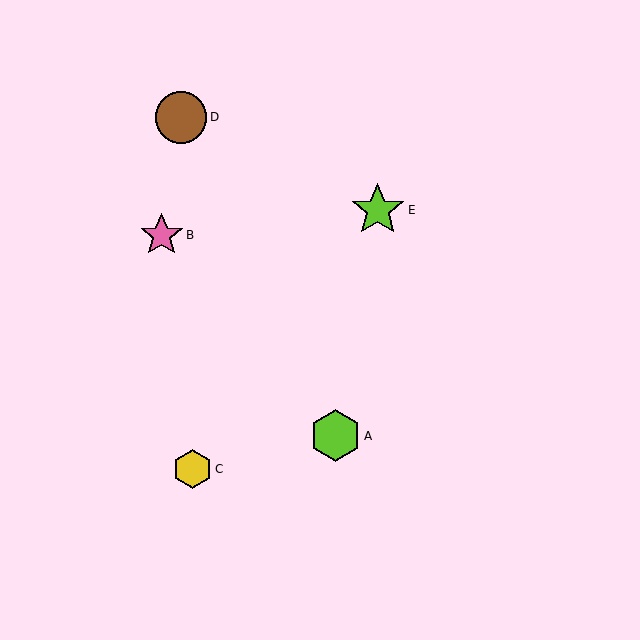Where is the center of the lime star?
The center of the lime star is at (378, 210).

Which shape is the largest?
The lime star (labeled E) is the largest.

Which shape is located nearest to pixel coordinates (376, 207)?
The lime star (labeled E) at (378, 210) is nearest to that location.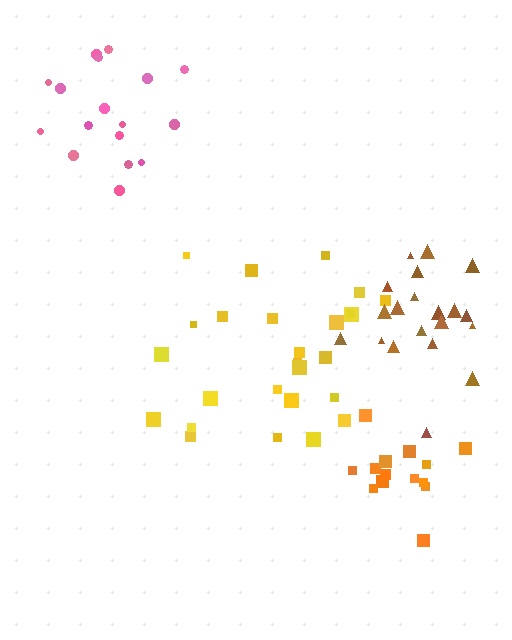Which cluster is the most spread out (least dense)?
Yellow.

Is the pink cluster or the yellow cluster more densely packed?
Pink.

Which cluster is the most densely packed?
Orange.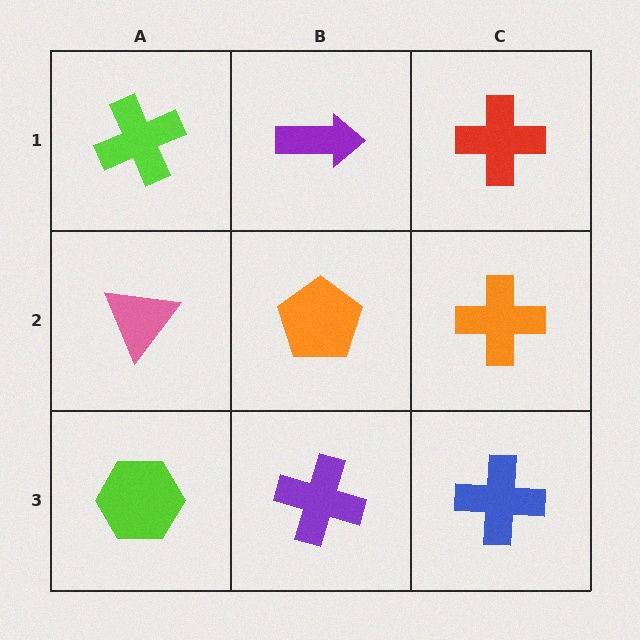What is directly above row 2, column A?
A lime cross.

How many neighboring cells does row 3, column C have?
2.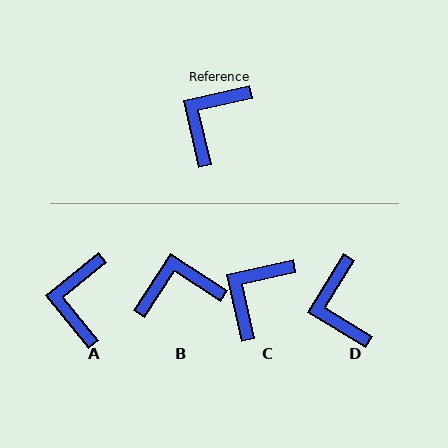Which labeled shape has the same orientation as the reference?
C.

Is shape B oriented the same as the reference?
No, it is off by about 46 degrees.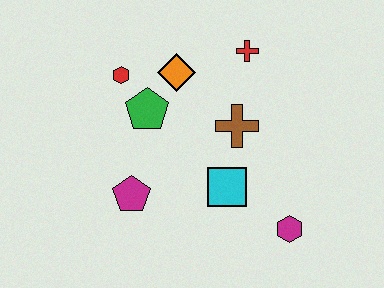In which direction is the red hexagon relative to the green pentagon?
The red hexagon is above the green pentagon.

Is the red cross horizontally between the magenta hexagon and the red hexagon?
Yes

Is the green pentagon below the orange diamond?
Yes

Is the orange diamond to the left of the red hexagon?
No